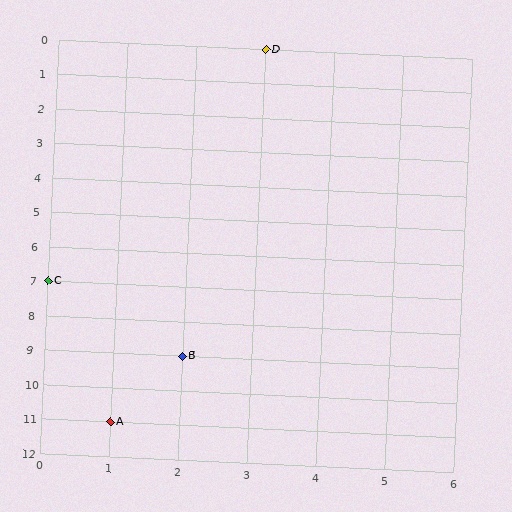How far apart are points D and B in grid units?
Points D and B are 1 column and 9 rows apart (about 9.1 grid units diagonally).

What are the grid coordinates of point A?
Point A is at grid coordinates (1, 11).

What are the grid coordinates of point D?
Point D is at grid coordinates (3, 0).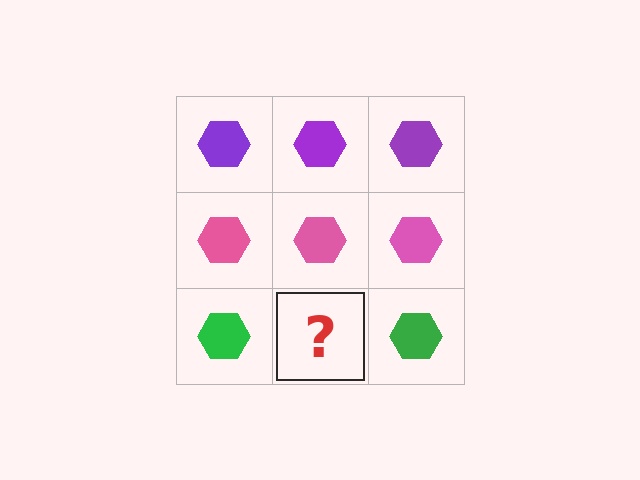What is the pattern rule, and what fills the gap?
The rule is that each row has a consistent color. The gap should be filled with a green hexagon.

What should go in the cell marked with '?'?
The missing cell should contain a green hexagon.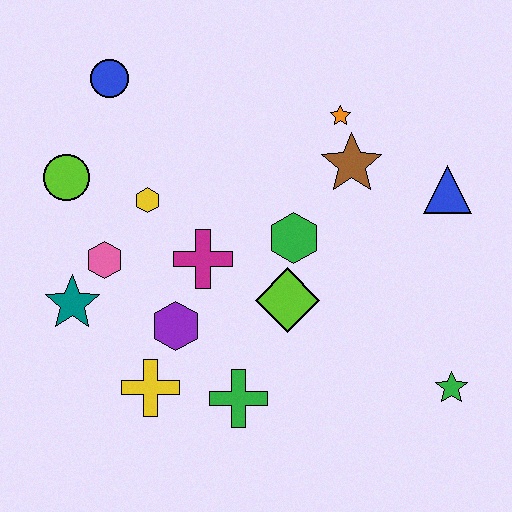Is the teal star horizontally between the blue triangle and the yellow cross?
No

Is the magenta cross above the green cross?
Yes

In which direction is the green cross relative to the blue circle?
The green cross is below the blue circle.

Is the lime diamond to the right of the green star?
No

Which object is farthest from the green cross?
The blue circle is farthest from the green cross.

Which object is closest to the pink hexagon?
The teal star is closest to the pink hexagon.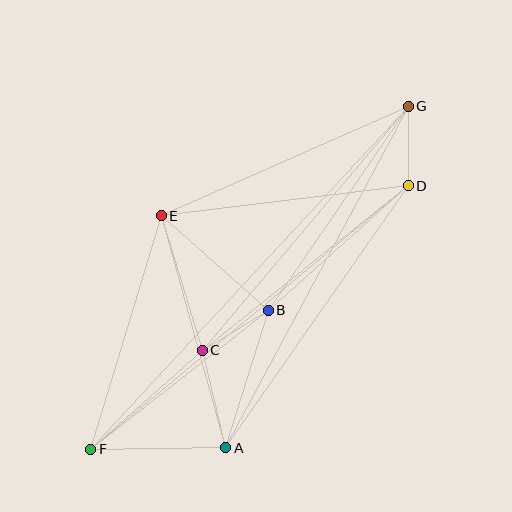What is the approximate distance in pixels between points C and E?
The distance between C and E is approximately 141 pixels.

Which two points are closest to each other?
Points B and C are closest to each other.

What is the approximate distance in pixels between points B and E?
The distance between B and E is approximately 142 pixels.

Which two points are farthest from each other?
Points F and G are farthest from each other.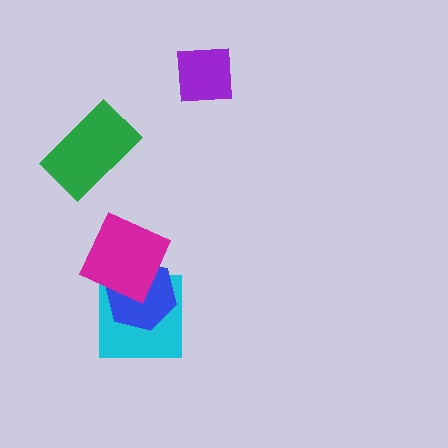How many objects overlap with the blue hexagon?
2 objects overlap with the blue hexagon.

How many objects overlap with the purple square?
0 objects overlap with the purple square.